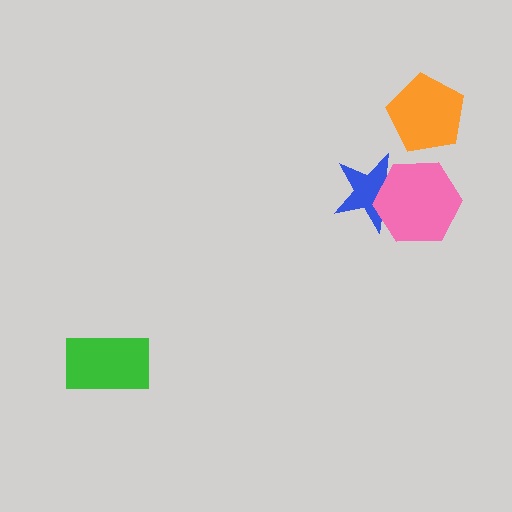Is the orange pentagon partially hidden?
No, no other shape covers it.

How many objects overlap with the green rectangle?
0 objects overlap with the green rectangle.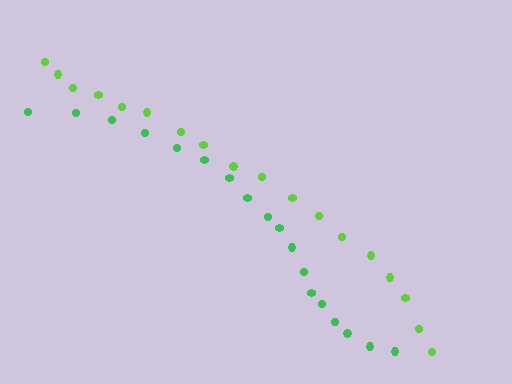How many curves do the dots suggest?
There are 2 distinct paths.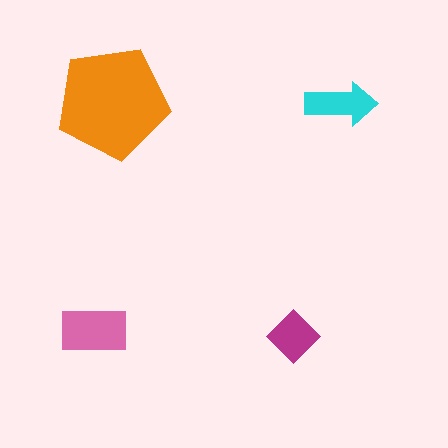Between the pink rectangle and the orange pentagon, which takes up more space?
The orange pentagon.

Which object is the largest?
The orange pentagon.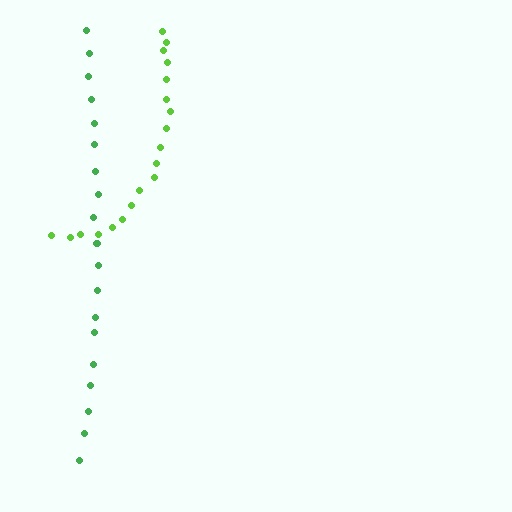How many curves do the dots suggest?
There are 2 distinct paths.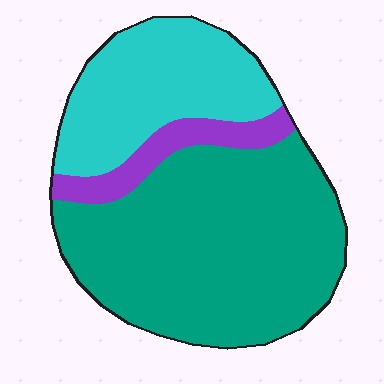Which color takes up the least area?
Purple, at roughly 10%.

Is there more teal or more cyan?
Teal.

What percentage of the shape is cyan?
Cyan covers about 30% of the shape.